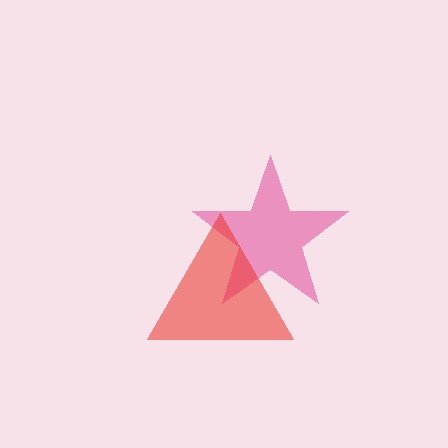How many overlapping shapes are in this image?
There are 2 overlapping shapes in the image.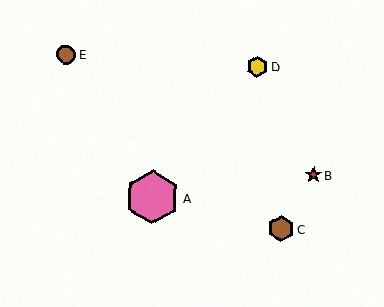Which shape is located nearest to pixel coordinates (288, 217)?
The brown hexagon (labeled C) at (281, 229) is nearest to that location.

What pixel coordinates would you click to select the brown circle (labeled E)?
Click at (66, 54) to select the brown circle E.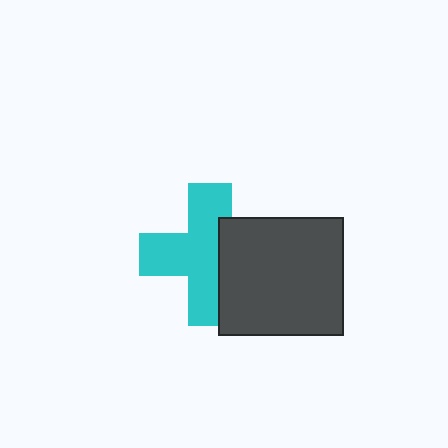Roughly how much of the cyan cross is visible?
Most of it is visible (roughly 65%).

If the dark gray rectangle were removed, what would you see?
You would see the complete cyan cross.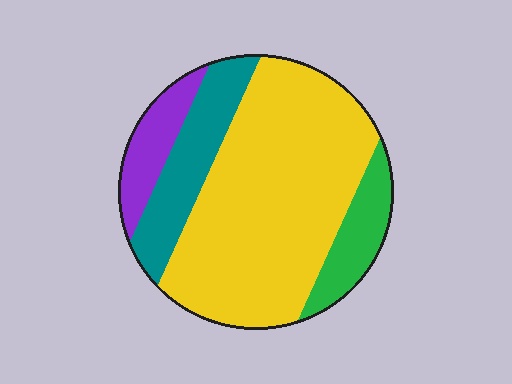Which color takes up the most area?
Yellow, at roughly 60%.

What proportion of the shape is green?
Green takes up about one eighth (1/8) of the shape.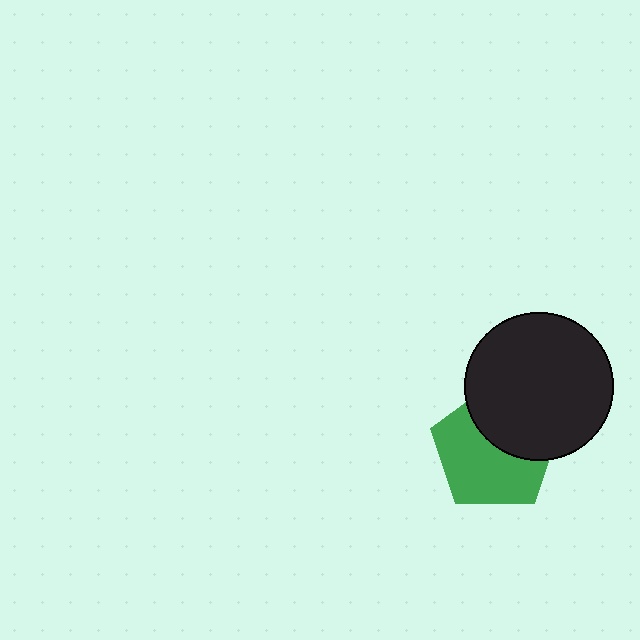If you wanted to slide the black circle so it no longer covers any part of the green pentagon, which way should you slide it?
Slide it up — that is the most direct way to separate the two shapes.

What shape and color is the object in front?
The object in front is a black circle.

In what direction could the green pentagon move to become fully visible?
The green pentagon could move down. That would shift it out from behind the black circle entirely.